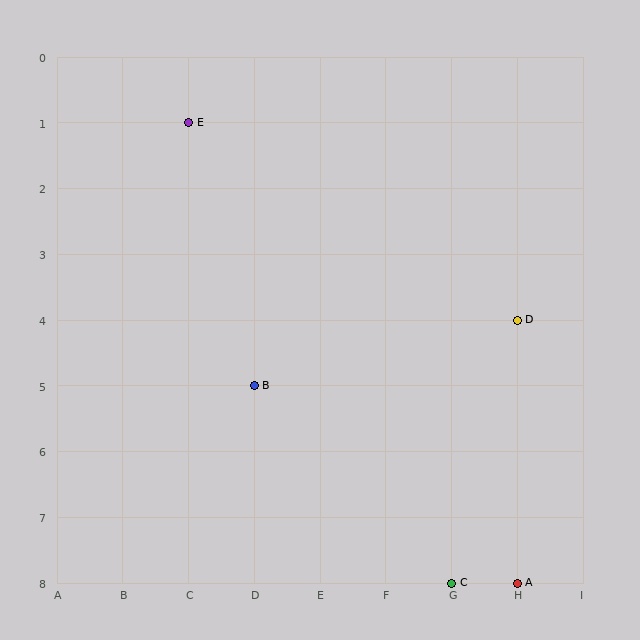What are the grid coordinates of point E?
Point E is at grid coordinates (C, 1).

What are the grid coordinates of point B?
Point B is at grid coordinates (D, 5).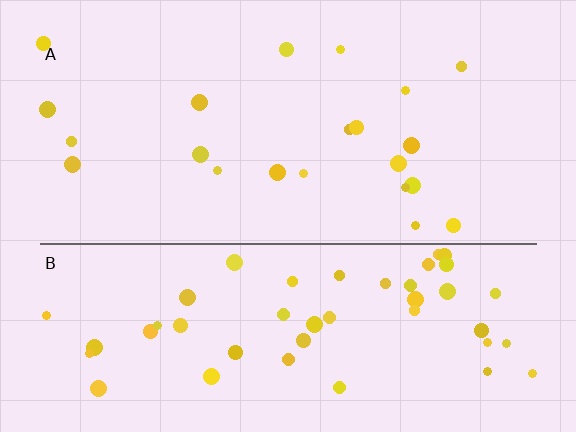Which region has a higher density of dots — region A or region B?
B (the bottom).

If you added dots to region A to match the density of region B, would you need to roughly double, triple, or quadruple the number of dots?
Approximately double.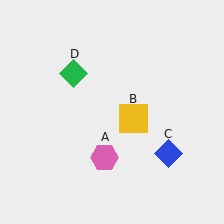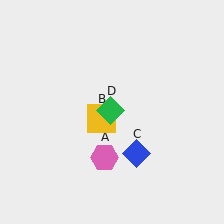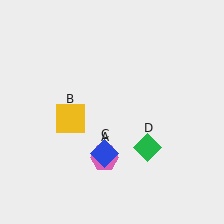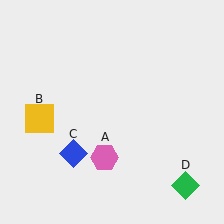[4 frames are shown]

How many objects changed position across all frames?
3 objects changed position: yellow square (object B), blue diamond (object C), green diamond (object D).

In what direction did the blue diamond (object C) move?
The blue diamond (object C) moved left.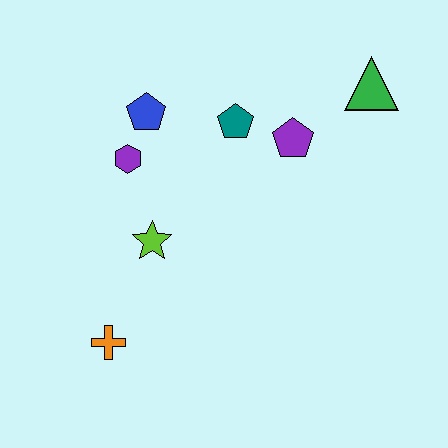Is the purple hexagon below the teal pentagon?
Yes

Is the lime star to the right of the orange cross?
Yes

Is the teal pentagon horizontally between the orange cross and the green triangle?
Yes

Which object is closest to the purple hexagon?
The blue pentagon is closest to the purple hexagon.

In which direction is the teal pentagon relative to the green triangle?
The teal pentagon is to the left of the green triangle.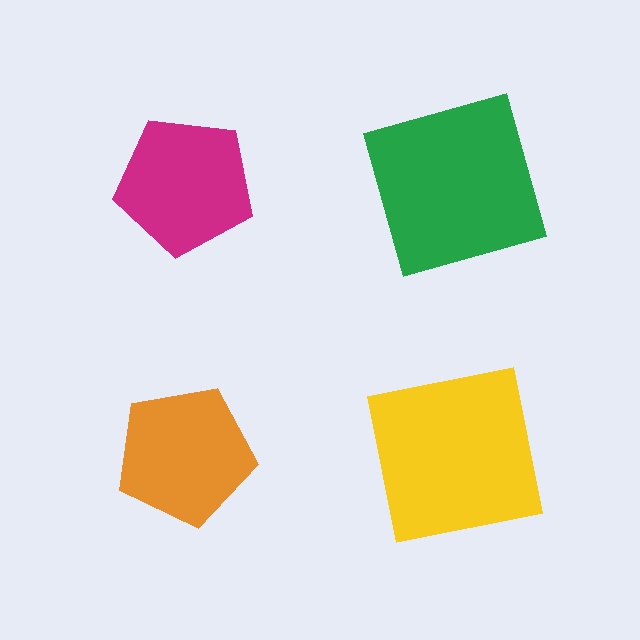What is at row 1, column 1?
A magenta pentagon.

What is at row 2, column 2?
A yellow square.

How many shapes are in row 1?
2 shapes.